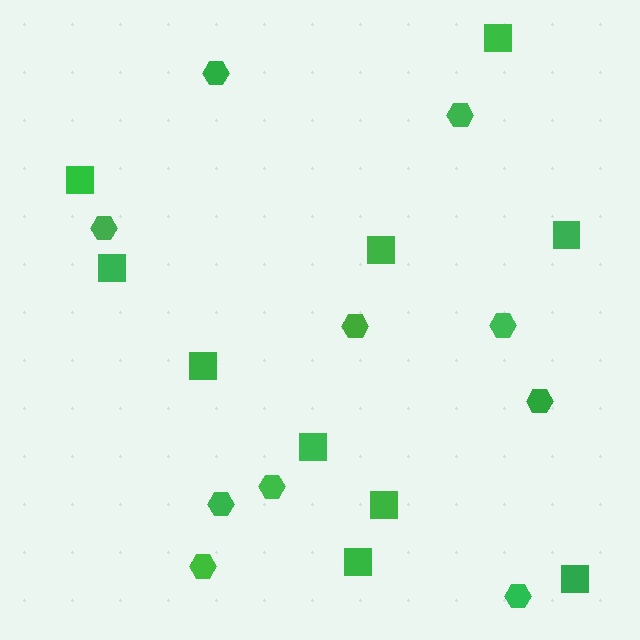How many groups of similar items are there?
There are 2 groups: one group of hexagons (10) and one group of squares (10).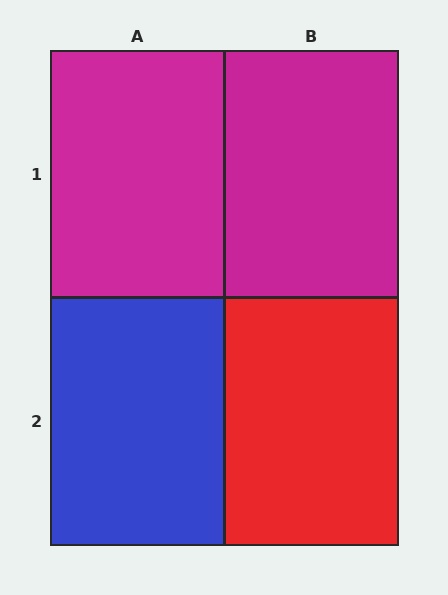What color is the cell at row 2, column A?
Blue.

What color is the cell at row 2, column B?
Red.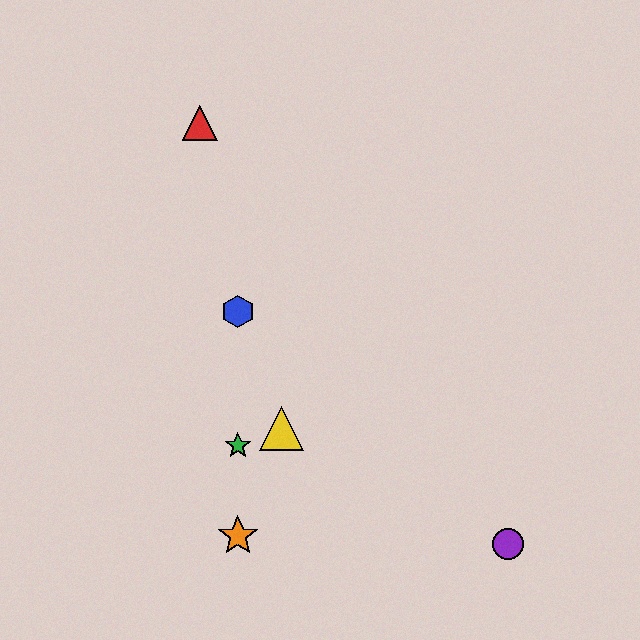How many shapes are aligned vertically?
3 shapes (the blue hexagon, the green star, the orange star) are aligned vertically.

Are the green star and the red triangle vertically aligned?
No, the green star is at x≈238 and the red triangle is at x≈200.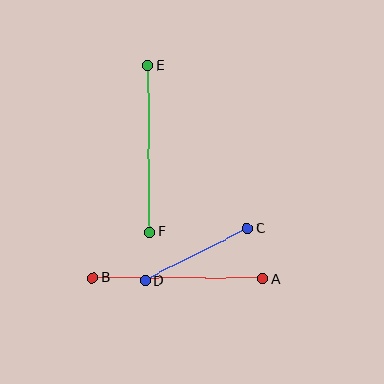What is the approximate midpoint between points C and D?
The midpoint is at approximately (196, 254) pixels.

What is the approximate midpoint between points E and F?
The midpoint is at approximately (149, 149) pixels.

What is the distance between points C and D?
The distance is approximately 114 pixels.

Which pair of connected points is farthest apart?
Points A and B are farthest apart.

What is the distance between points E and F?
The distance is approximately 166 pixels.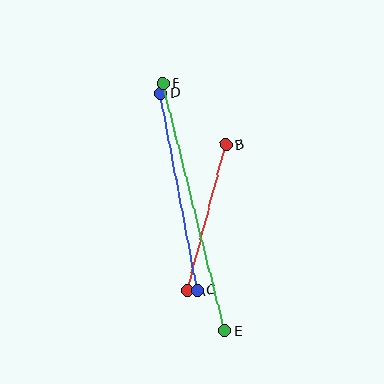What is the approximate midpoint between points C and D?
The midpoint is at approximately (179, 191) pixels.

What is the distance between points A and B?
The distance is approximately 152 pixels.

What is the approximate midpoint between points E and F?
The midpoint is at approximately (194, 207) pixels.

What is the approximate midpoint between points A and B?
The midpoint is at approximately (207, 218) pixels.